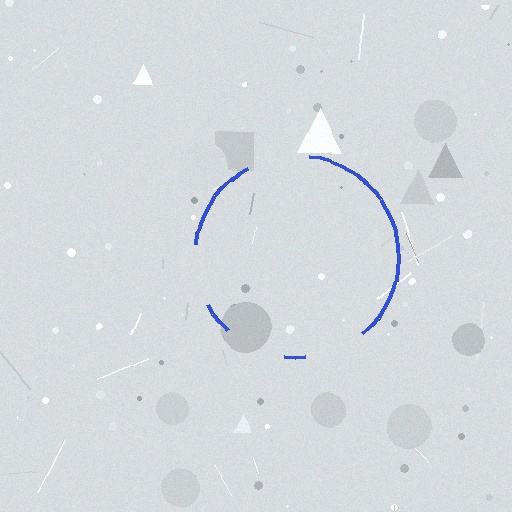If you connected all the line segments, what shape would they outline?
They would outline a circle.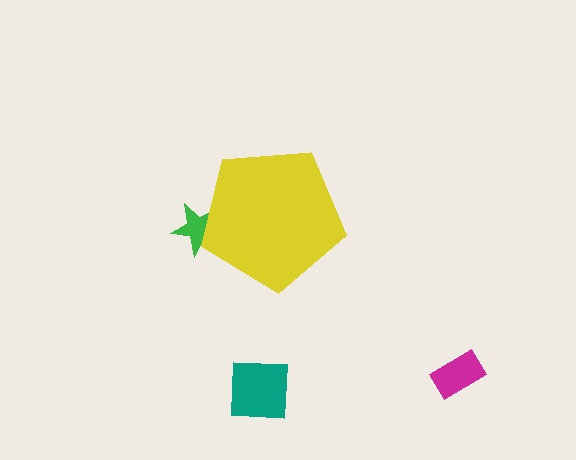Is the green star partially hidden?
Yes, the green star is partially hidden behind the yellow pentagon.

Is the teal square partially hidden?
No, the teal square is fully visible.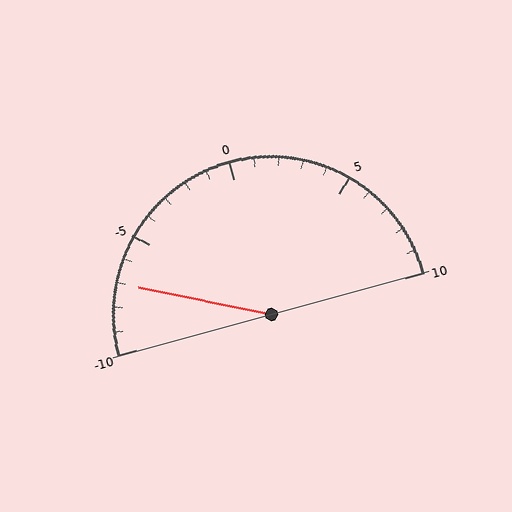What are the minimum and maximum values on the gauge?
The gauge ranges from -10 to 10.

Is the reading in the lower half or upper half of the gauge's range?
The reading is in the lower half of the range (-10 to 10).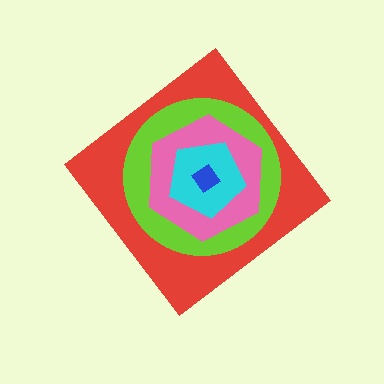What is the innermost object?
The blue diamond.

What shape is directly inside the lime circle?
The pink hexagon.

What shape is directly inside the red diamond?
The lime circle.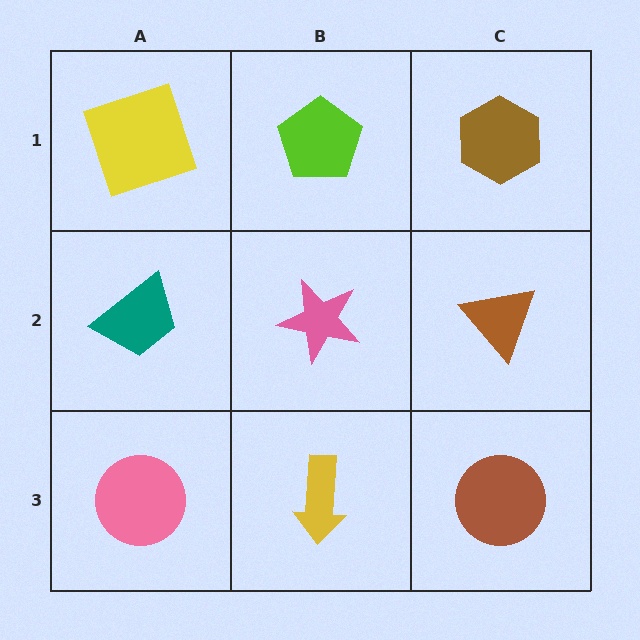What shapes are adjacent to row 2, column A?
A yellow square (row 1, column A), a pink circle (row 3, column A), a pink star (row 2, column B).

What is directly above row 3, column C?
A brown triangle.